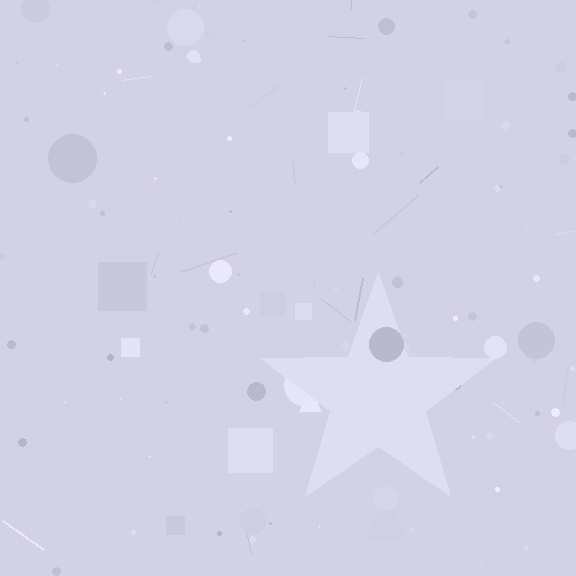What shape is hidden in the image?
A star is hidden in the image.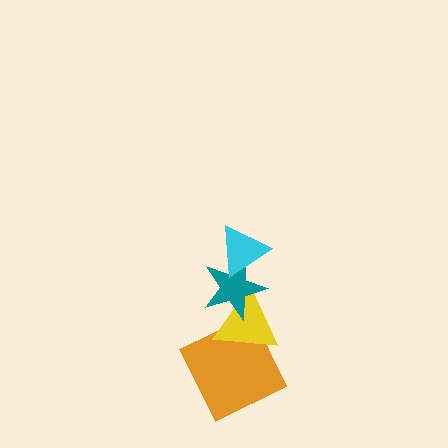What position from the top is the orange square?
The orange square is 4th from the top.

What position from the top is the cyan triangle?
The cyan triangle is 1st from the top.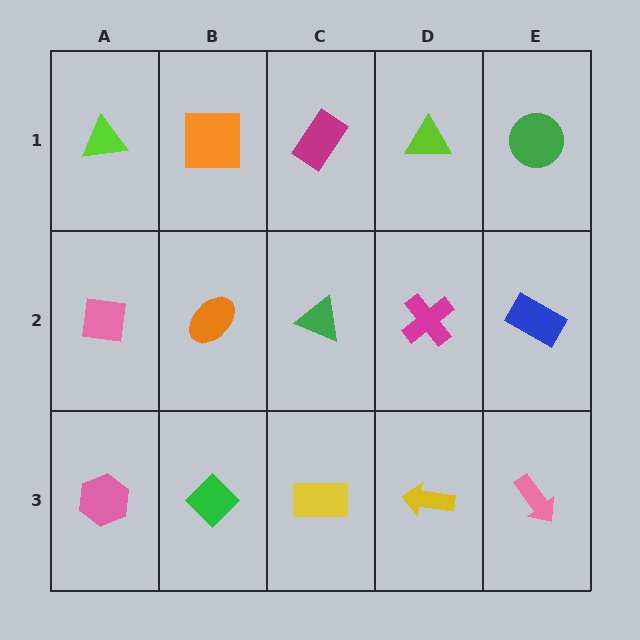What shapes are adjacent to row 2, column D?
A lime triangle (row 1, column D), a yellow arrow (row 3, column D), a green triangle (row 2, column C), a blue rectangle (row 2, column E).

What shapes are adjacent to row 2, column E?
A green circle (row 1, column E), a pink arrow (row 3, column E), a magenta cross (row 2, column D).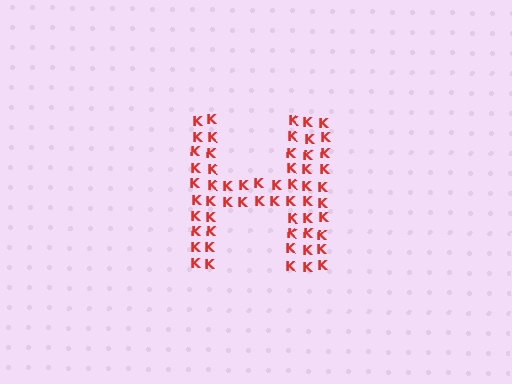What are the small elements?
The small elements are letter K's.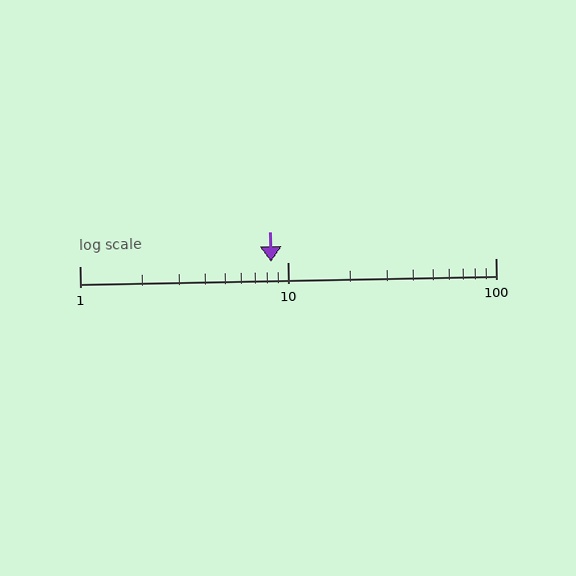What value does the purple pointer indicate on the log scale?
The pointer indicates approximately 8.3.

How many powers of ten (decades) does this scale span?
The scale spans 2 decades, from 1 to 100.